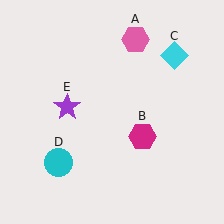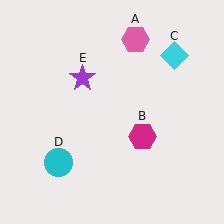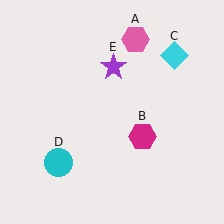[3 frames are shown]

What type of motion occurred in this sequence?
The purple star (object E) rotated clockwise around the center of the scene.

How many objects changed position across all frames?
1 object changed position: purple star (object E).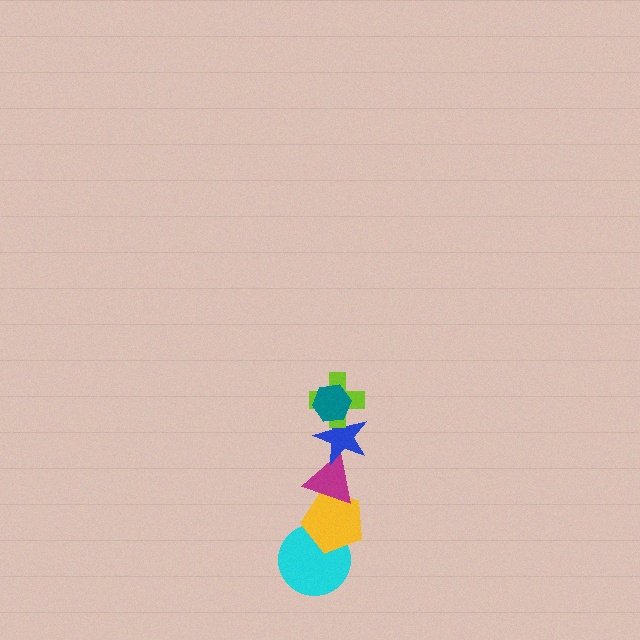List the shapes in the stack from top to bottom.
From top to bottom: the teal hexagon, the lime cross, the blue star, the magenta triangle, the yellow pentagon, the cyan circle.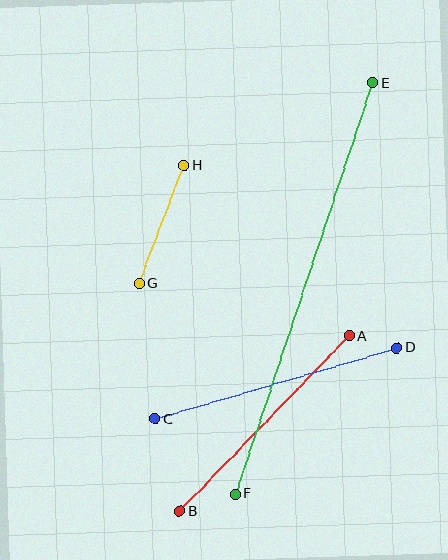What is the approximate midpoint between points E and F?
The midpoint is at approximately (304, 288) pixels.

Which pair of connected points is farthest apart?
Points E and F are farthest apart.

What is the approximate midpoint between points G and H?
The midpoint is at approximately (162, 224) pixels.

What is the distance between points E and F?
The distance is approximately 434 pixels.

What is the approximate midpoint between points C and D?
The midpoint is at approximately (276, 384) pixels.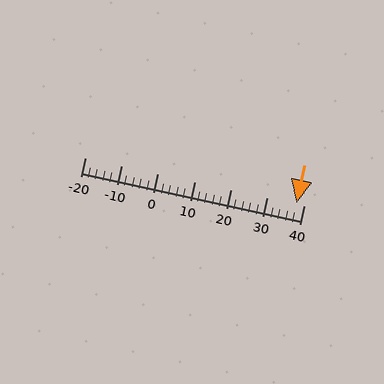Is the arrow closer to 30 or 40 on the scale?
The arrow is closer to 40.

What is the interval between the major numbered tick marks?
The major tick marks are spaced 10 units apart.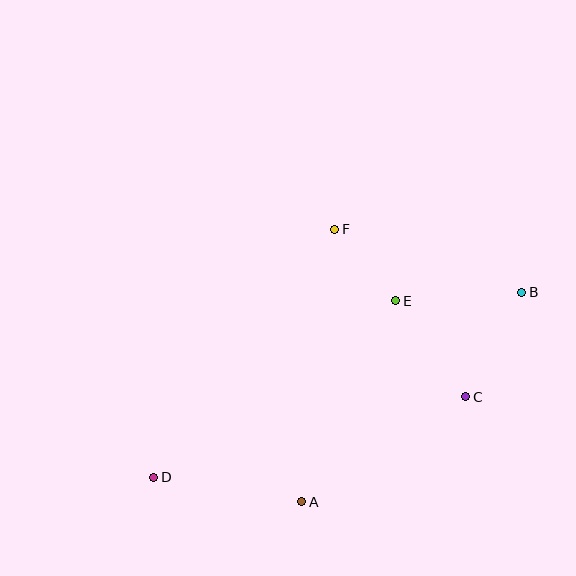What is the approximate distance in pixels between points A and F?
The distance between A and F is approximately 275 pixels.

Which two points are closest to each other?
Points E and F are closest to each other.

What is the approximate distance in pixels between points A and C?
The distance between A and C is approximately 195 pixels.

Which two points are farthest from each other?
Points B and D are farthest from each other.